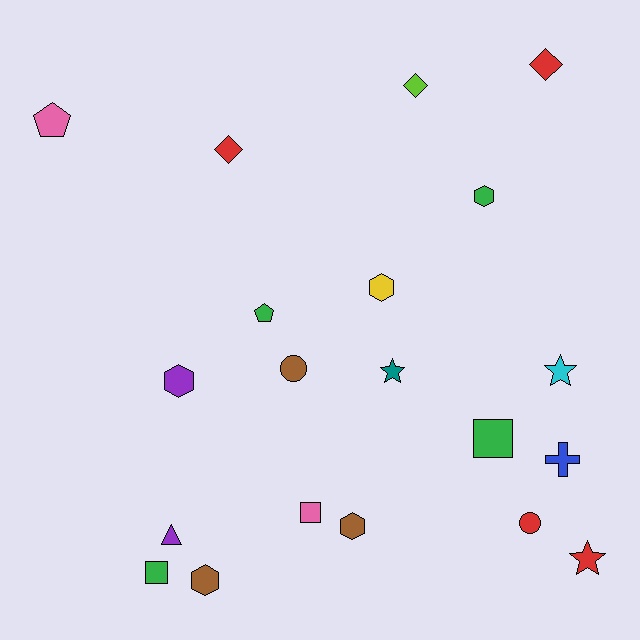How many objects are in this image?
There are 20 objects.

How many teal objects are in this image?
There is 1 teal object.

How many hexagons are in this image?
There are 5 hexagons.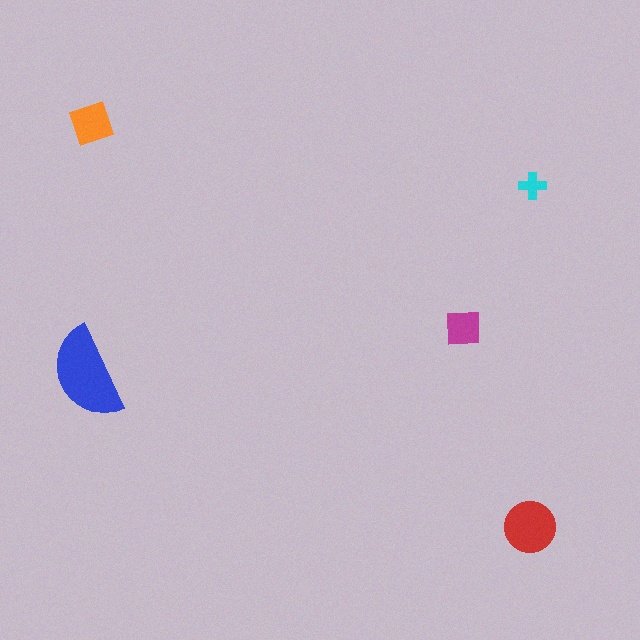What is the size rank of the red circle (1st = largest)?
2nd.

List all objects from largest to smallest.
The blue semicircle, the red circle, the orange square, the magenta square, the cyan cross.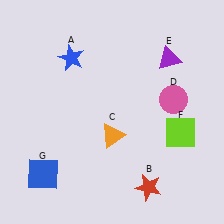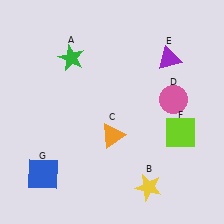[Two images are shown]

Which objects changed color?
A changed from blue to green. B changed from red to yellow.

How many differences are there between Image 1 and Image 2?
There are 2 differences between the two images.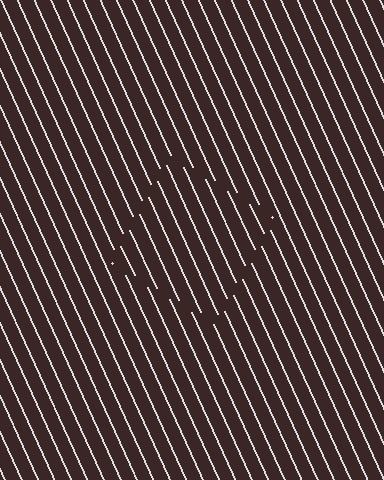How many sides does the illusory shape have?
4 sides — the line-ends trace a square.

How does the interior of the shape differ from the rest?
The interior of the shape contains the same grating, shifted by half a period — the contour is defined by the phase discontinuity where line-ends from the inner and outer gratings abut.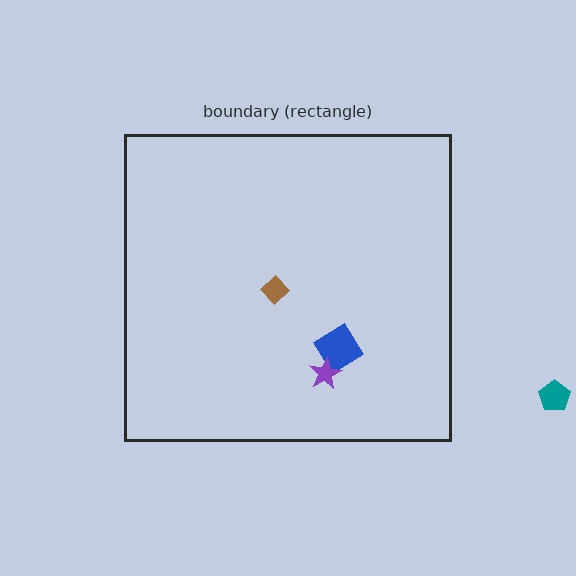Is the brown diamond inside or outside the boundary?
Inside.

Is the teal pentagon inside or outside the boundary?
Outside.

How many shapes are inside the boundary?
3 inside, 1 outside.